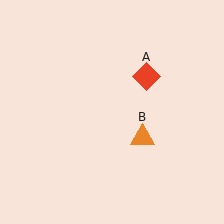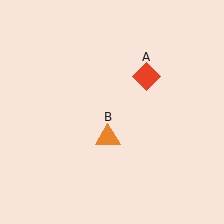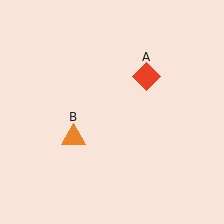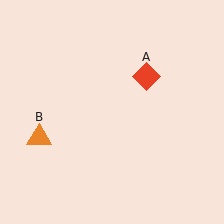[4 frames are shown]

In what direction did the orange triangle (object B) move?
The orange triangle (object B) moved left.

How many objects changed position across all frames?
1 object changed position: orange triangle (object B).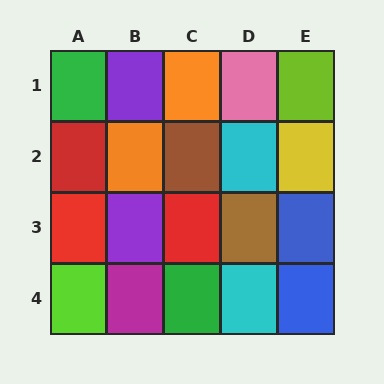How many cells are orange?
2 cells are orange.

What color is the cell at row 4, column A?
Lime.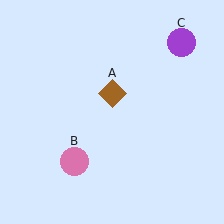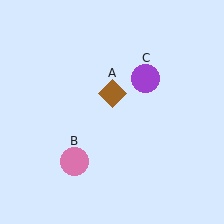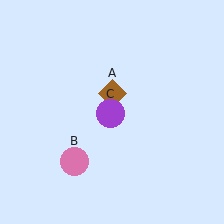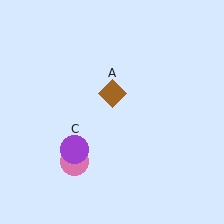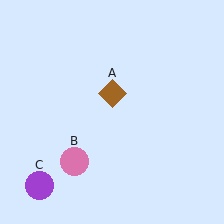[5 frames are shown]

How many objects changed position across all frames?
1 object changed position: purple circle (object C).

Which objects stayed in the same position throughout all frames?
Brown diamond (object A) and pink circle (object B) remained stationary.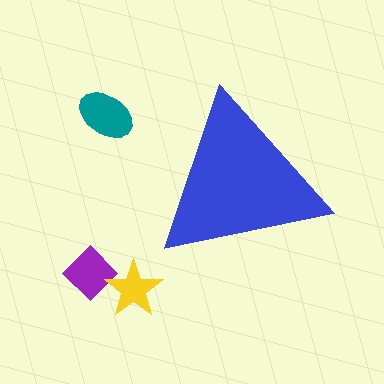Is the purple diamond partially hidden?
No, the purple diamond is fully visible.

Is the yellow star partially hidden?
No, the yellow star is fully visible.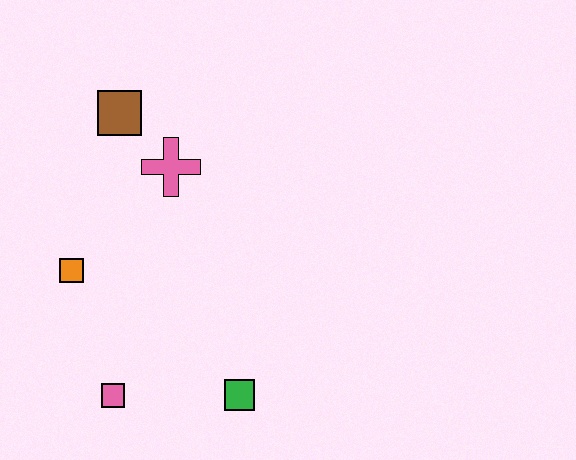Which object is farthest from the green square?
The brown square is farthest from the green square.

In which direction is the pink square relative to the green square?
The pink square is to the left of the green square.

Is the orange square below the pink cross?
Yes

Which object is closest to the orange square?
The pink square is closest to the orange square.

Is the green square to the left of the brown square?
No